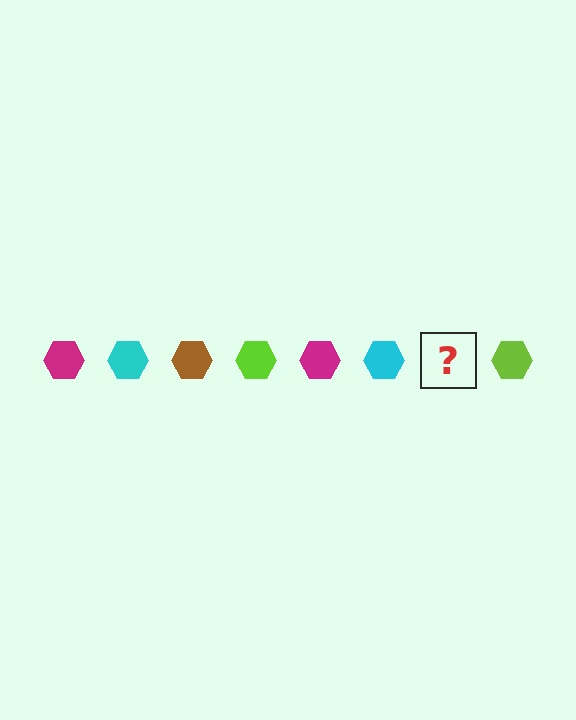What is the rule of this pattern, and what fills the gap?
The rule is that the pattern cycles through magenta, cyan, brown, lime hexagons. The gap should be filled with a brown hexagon.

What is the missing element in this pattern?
The missing element is a brown hexagon.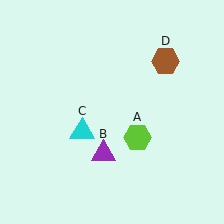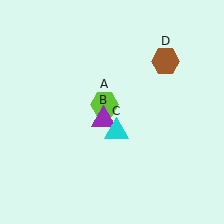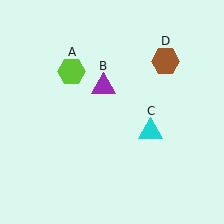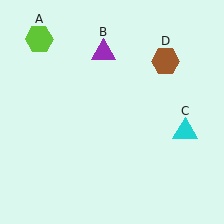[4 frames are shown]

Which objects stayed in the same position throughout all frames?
Brown hexagon (object D) remained stationary.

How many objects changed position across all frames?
3 objects changed position: lime hexagon (object A), purple triangle (object B), cyan triangle (object C).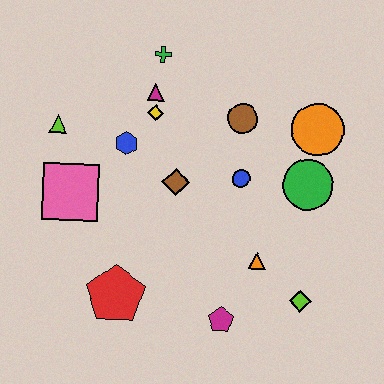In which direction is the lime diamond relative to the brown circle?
The lime diamond is below the brown circle.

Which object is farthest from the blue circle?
The lime triangle is farthest from the blue circle.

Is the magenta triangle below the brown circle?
No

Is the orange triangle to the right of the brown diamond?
Yes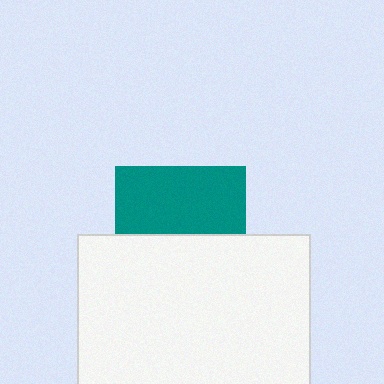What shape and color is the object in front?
The object in front is a white rectangle.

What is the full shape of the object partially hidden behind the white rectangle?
The partially hidden object is a teal square.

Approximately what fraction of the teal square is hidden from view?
Roughly 48% of the teal square is hidden behind the white rectangle.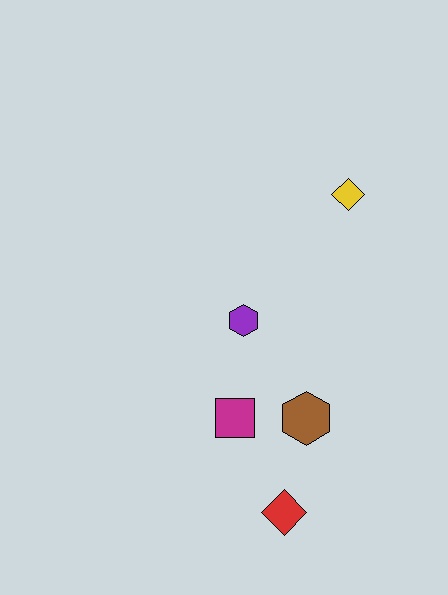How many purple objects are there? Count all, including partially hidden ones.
There is 1 purple object.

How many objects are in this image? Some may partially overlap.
There are 5 objects.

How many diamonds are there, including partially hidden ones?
There are 2 diamonds.